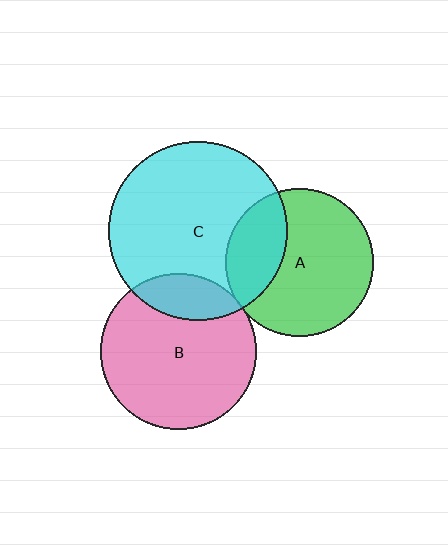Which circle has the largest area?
Circle C (cyan).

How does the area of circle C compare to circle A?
Approximately 1.5 times.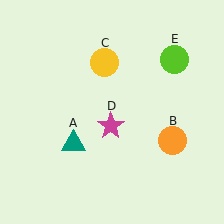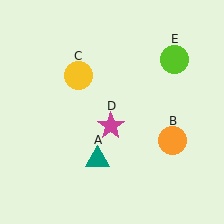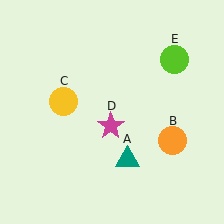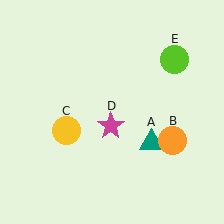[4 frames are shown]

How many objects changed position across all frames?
2 objects changed position: teal triangle (object A), yellow circle (object C).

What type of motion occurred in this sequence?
The teal triangle (object A), yellow circle (object C) rotated counterclockwise around the center of the scene.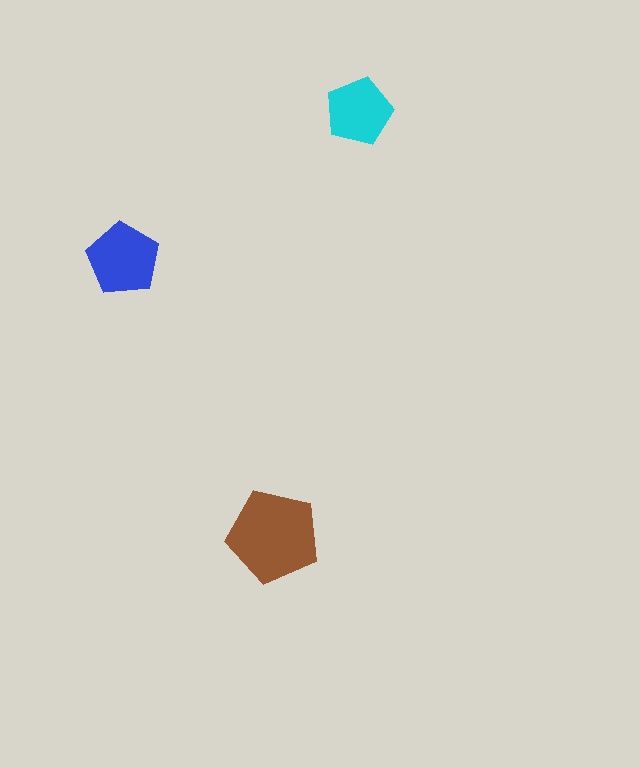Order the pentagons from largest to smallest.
the brown one, the blue one, the cyan one.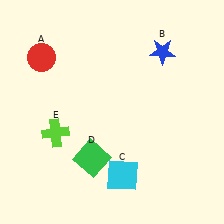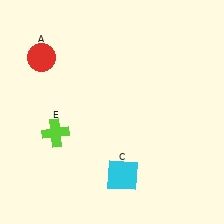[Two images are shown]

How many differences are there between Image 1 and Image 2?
There are 2 differences between the two images.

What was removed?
The blue star (B), the green square (D) were removed in Image 2.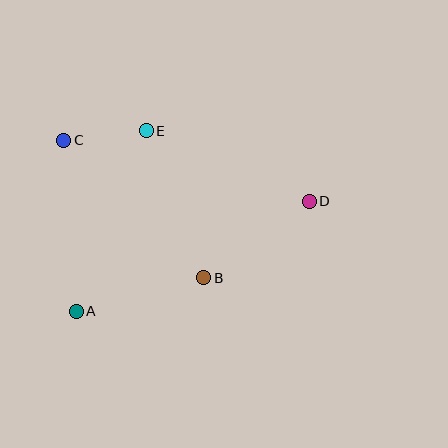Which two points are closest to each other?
Points C and E are closest to each other.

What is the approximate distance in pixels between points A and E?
The distance between A and E is approximately 194 pixels.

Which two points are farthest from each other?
Points A and D are farthest from each other.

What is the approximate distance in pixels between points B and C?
The distance between B and C is approximately 197 pixels.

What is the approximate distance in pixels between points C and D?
The distance between C and D is approximately 253 pixels.